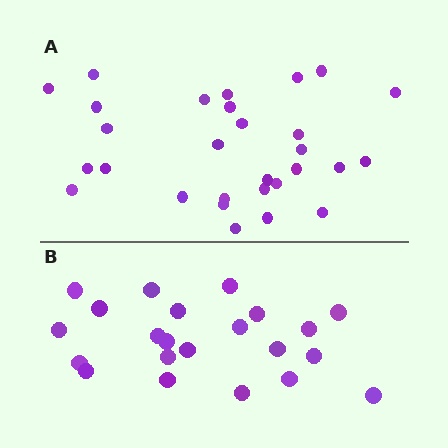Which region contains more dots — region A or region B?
Region A (the top region) has more dots.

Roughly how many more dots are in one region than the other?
Region A has roughly 8 or so more dots than region B.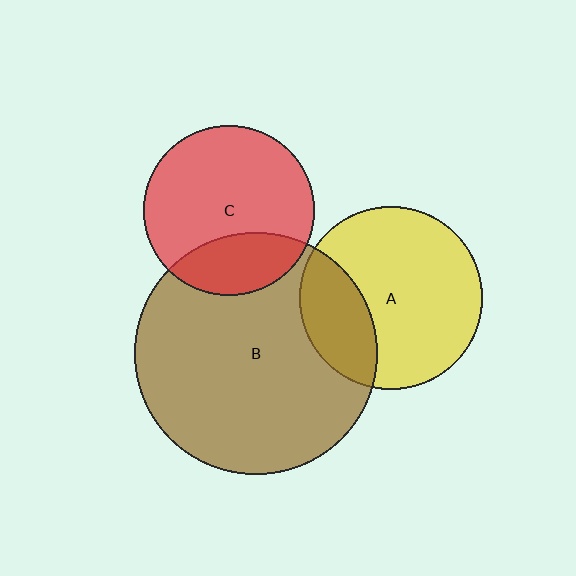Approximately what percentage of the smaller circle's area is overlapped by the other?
Approximately 25%.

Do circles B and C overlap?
Yes.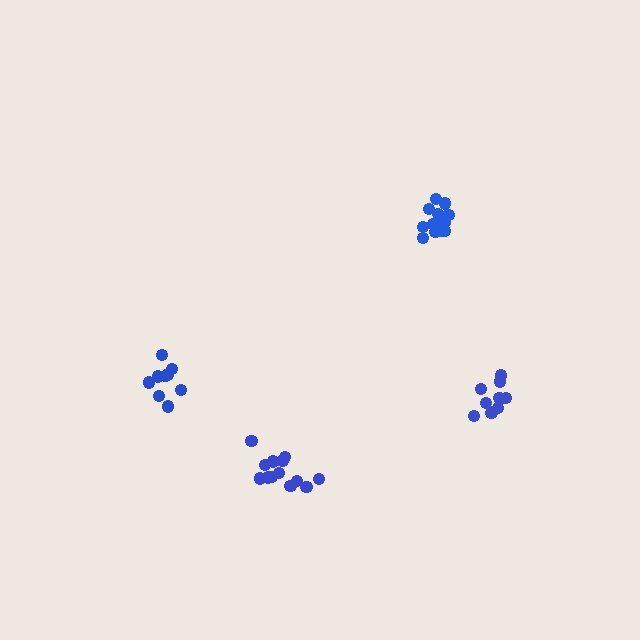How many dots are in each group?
Group 1: 13 dots, Group 2: 9 dots, Group 3: 13 dots, Group 4: 11 dots (46 total).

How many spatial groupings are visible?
There are 4 spatial groupings.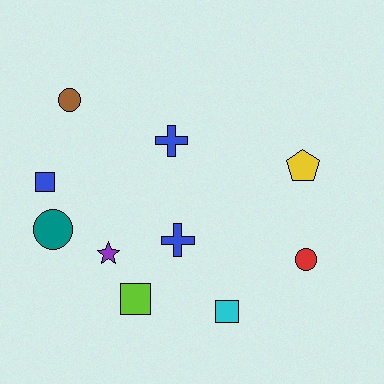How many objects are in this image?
There are 10 objects.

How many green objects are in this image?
There are no green objects.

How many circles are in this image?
There are 3 circles.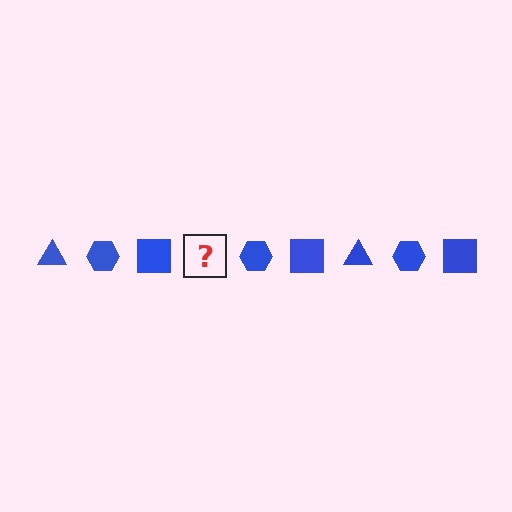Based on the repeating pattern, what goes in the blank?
The blank should be a blue triangle.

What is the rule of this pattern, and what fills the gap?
The rule is that the pattern cycles through triangle, hexagon, square shapes in blue. The gap should be filled with a blue triangle.